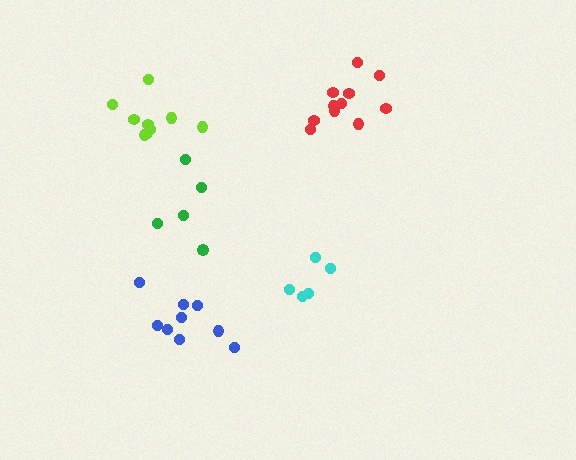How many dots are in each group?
Group 1: 9 dots, Group 2: 5 dots, Group 3: 11 dots, Group 4: 5 dots, Group 5: 9 dots (39 total).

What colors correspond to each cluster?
The clusters are colored: blue, green, red, cyan, lime.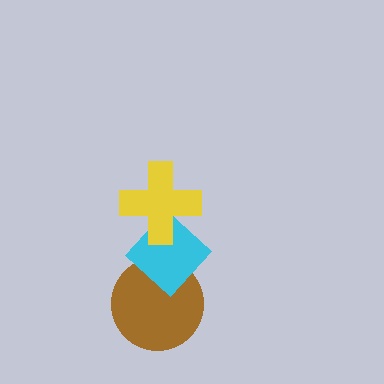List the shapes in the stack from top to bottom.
From top to bottom: the yellow cross, the cyan diamond, the brown circle.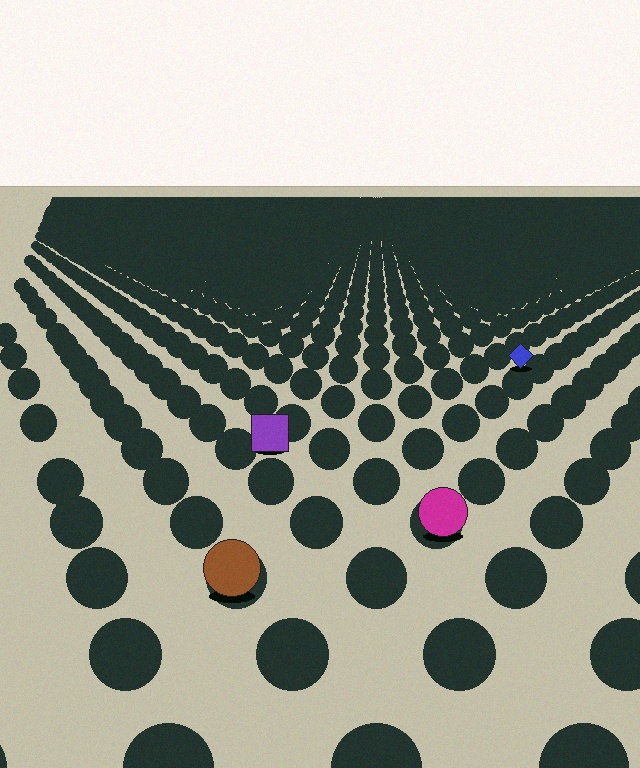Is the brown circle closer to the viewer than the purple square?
Yes. The brown circle is closer — you can tell from the texture gradient: the ground texture is coarser near it.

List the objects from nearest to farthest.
From nearest to farthest: the brown circle, the magenta circle, the purple square, the blue diamond.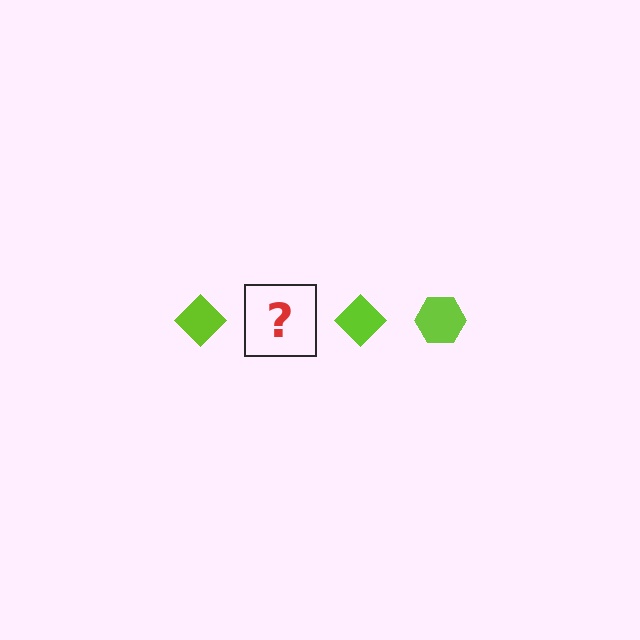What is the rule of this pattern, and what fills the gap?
The rule is that the pattern cycles through diamond, hexagon shapes in lime. The gap should be filled with a lime hexagon.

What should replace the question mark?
The question mark should be replaced with a lime hexagon.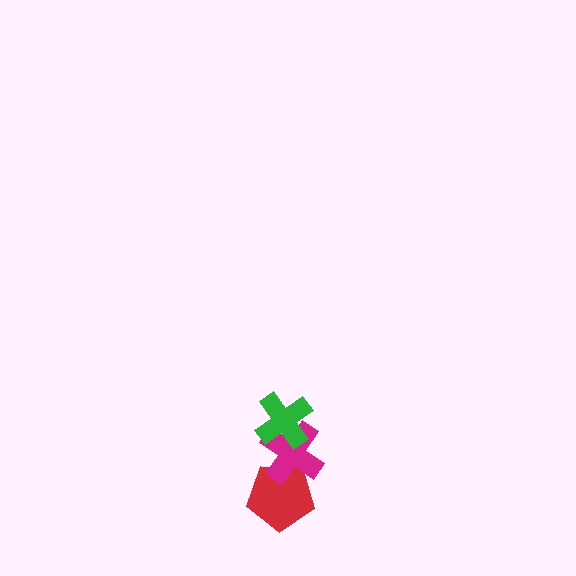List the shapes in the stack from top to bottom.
From top to bottom: the green cross, the magenta cross, the red pentagon.